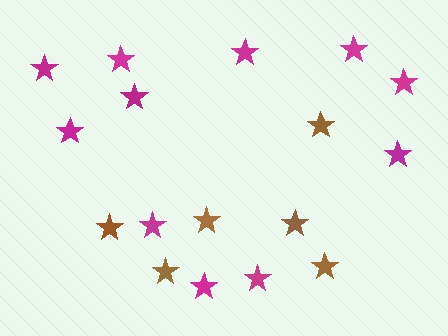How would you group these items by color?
There are 2 groups: one group of magenta stars (11) and one group of brown stars (6).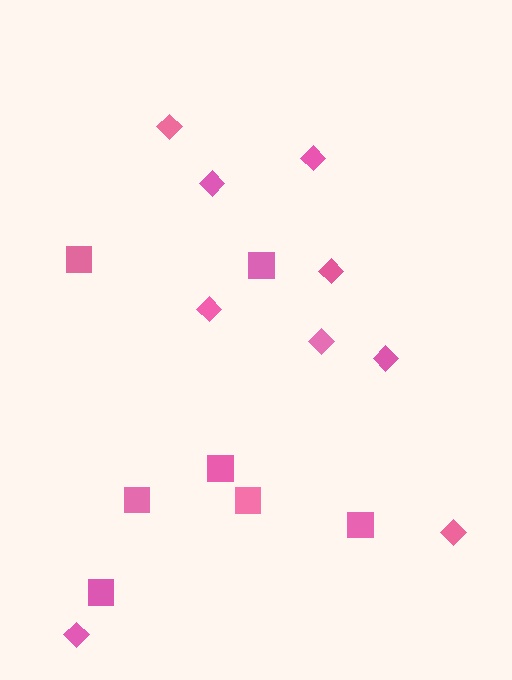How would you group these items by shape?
There are 2 groups: one group of squares (7) and one group of diamonds (9).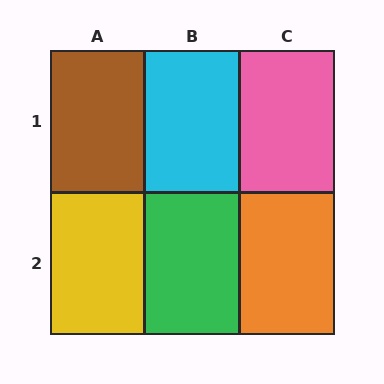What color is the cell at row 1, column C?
Pink.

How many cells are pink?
1 cell is pink.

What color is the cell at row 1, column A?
Brown.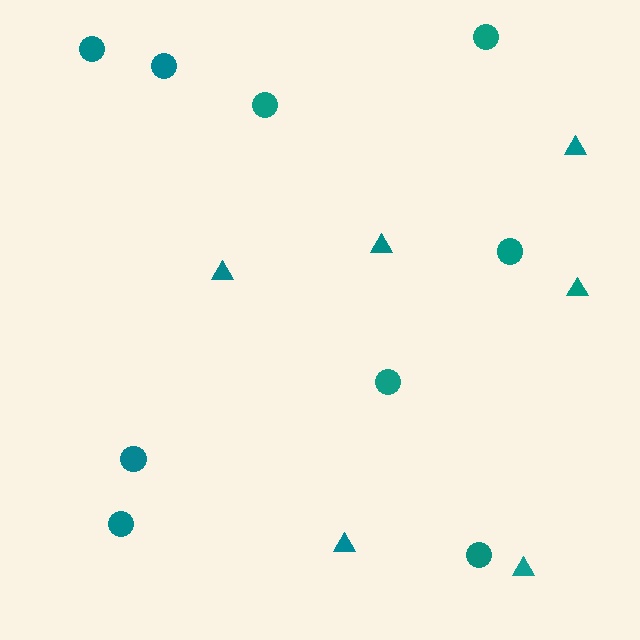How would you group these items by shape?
There are 2 groups: one group of triangles (6) and one group of circles (9).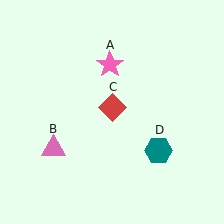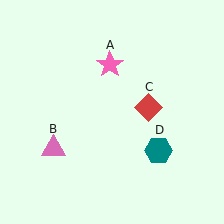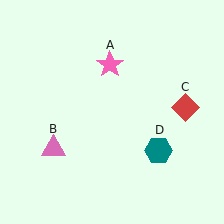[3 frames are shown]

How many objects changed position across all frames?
1 object changed position: red diamond (object C).